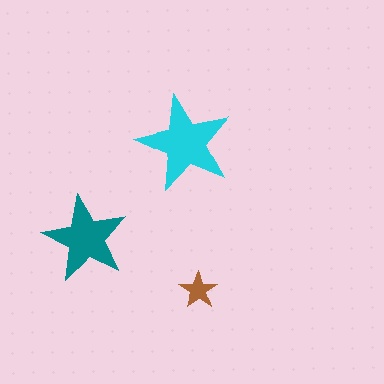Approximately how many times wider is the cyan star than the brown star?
About 2.5 times wider.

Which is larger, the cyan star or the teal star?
The cyan one.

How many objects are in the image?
There are 3 objects in the image.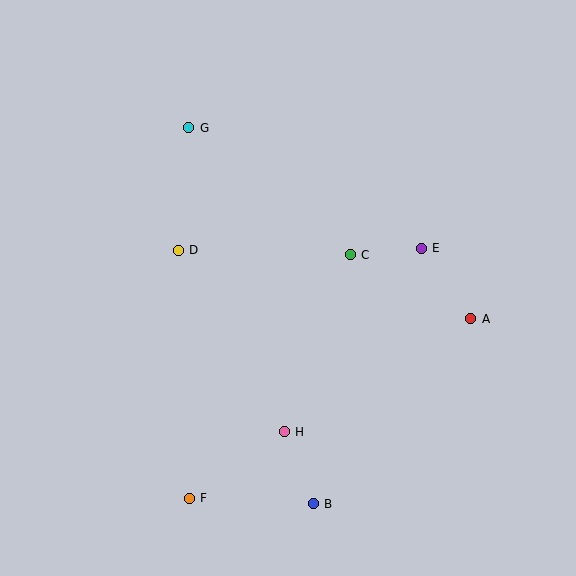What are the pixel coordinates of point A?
Point A is at (471, 319).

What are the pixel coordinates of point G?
Point G is at (189, 128).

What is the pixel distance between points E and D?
The distance between E and D is 243 pixels.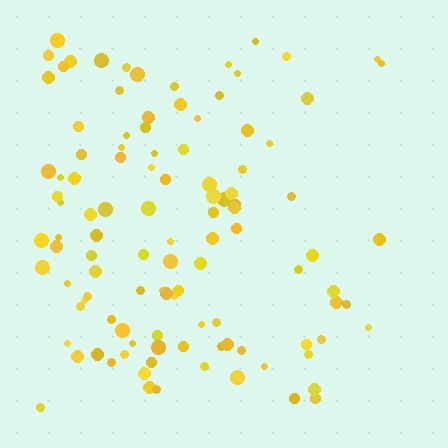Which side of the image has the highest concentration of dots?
The left.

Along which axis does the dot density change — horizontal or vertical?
Horizontal.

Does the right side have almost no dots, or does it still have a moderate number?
Still a moderate number, just noticeably fewer than the left.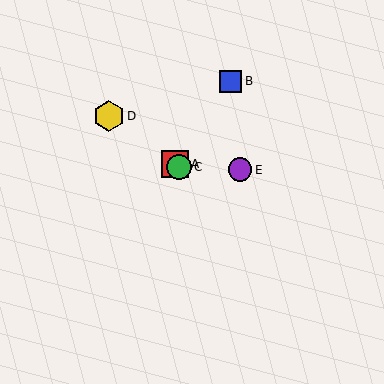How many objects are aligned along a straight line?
3 objects (A, C, D) are aligned along a straight line.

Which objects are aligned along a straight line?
Objects A, C, D are aligned along a straight line.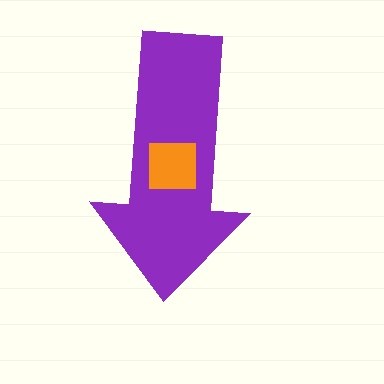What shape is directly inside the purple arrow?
The orange square.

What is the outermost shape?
The purple arrow.